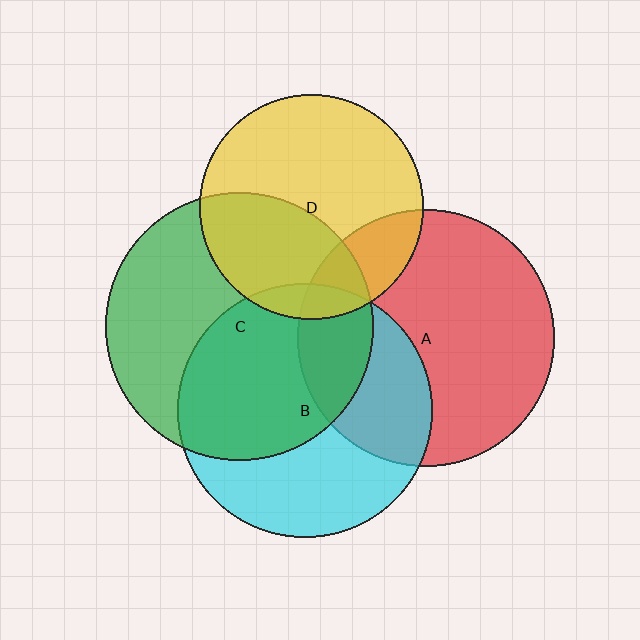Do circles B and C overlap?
Yes.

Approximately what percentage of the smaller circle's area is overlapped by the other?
Approximately 50%.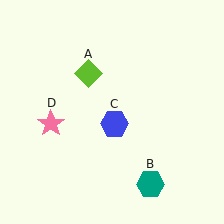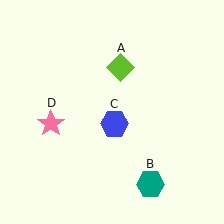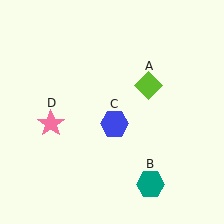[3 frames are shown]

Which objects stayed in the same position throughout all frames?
Teal hexagon (object B) and blue hexagon (object C) and pink star (object D) remained stationary.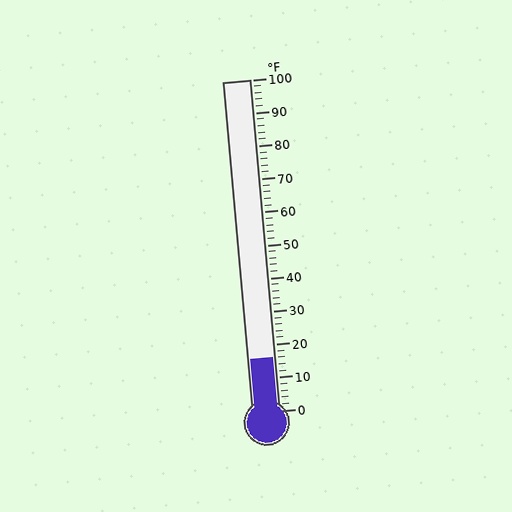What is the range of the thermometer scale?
The thermometer scale ranges from 0°F to 100°F.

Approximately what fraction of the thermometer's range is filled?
The thermometer is filled to approximately 15% of its range.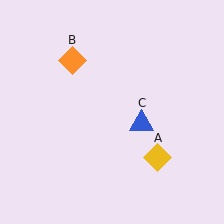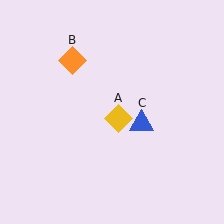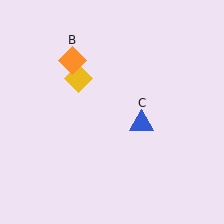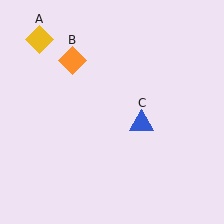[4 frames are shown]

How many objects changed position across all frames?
1 object changed position: yellow diamond (object A).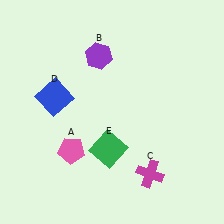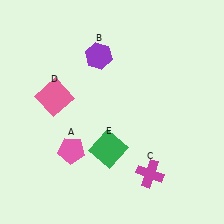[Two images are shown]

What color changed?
The square (D) changed from blue in Image 1 to pink in Image 2.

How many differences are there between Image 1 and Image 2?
There is 1 difference between the two images.